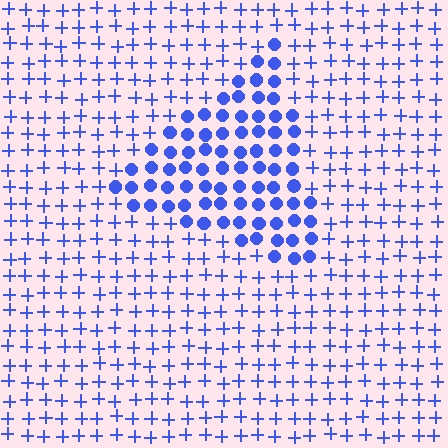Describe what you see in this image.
The image is filled with small blue elements arranged in a uniform grid. A triangle-shaped region contains circles, while the surrounding area contains plus signs. The boundary is defined purely by the change in element shape.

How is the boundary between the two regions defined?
The boundary is defined by a change in element shape: circles inside vs. plus signs outside. All elements share the same color and spacing.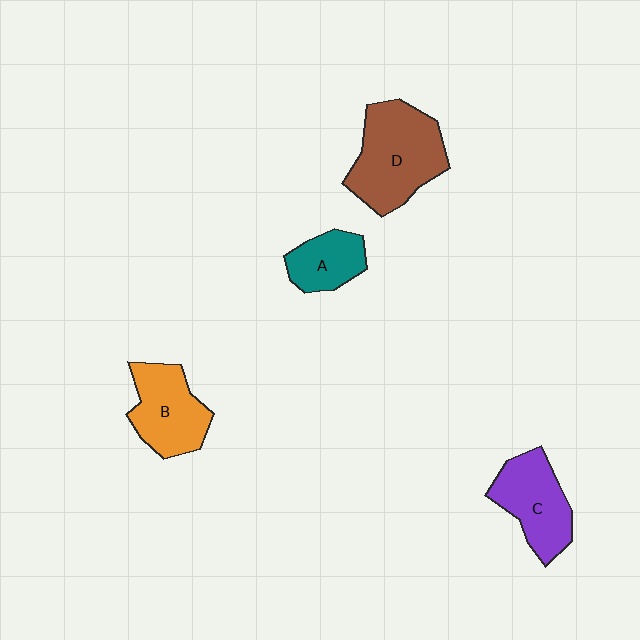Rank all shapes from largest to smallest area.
From largest to smallest: D (brown), C (purple), B (orange), A (teal).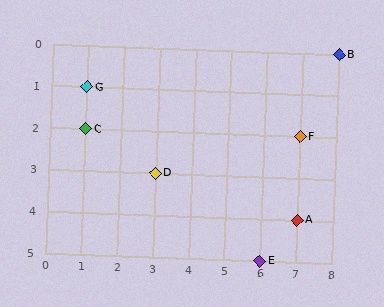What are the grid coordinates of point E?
Point E is at grid coordinates (6, 5).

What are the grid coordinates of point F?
Point F is at grid coordinates (7, 2).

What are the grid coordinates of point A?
Point A is at grid coordinates (7, 4).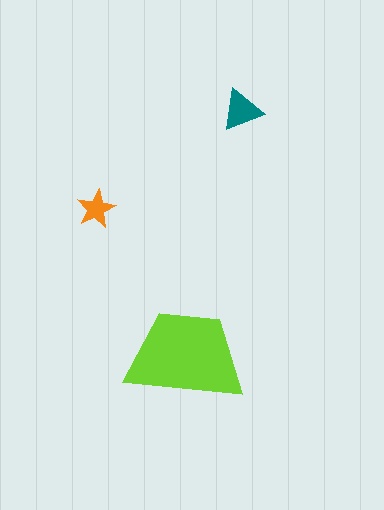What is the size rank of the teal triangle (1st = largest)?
2nd.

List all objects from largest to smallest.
The lime trapezoid, the teal triangle, the orange star.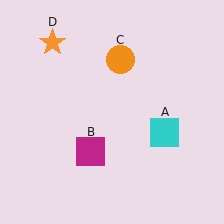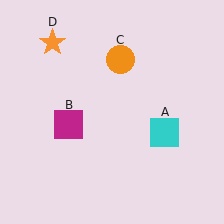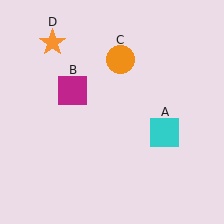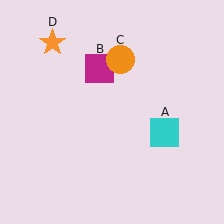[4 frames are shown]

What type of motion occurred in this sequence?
The magenta square (object B) rotated clockwise around the center of the scene.